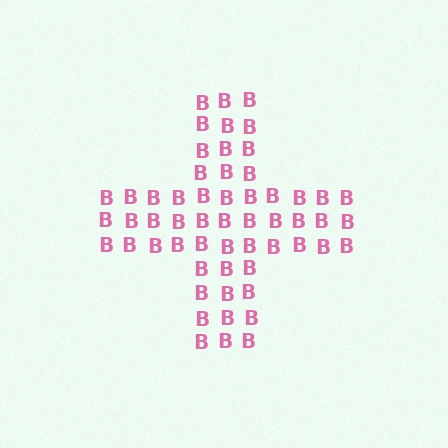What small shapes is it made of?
It is made of small letter B's.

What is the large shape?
The large shape is a cross.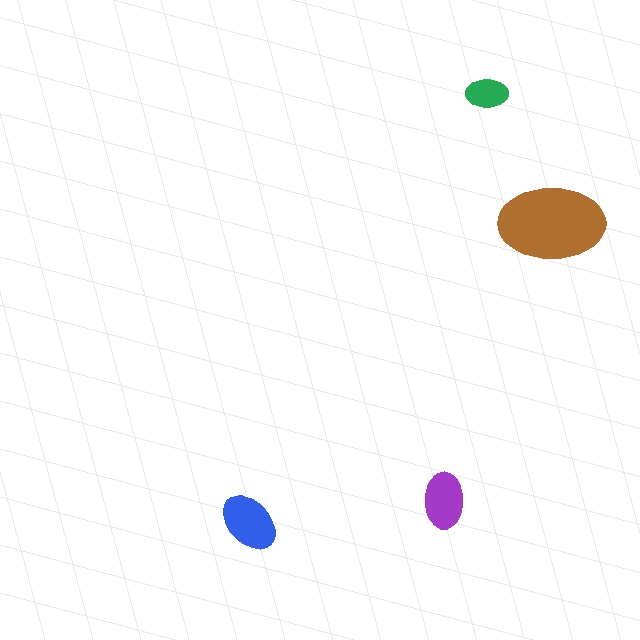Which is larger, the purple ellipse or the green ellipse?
The purple one.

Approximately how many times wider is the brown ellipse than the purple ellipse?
About 2 times wider.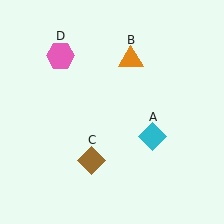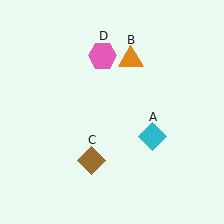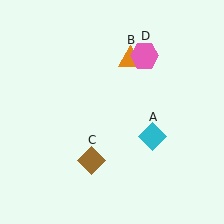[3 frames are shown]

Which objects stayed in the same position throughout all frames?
Cyan diamond (object A) and orange triangle (object B) and brown diamond (object C) remained stationary.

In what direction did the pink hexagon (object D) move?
The pink hexagon (object D) moved right.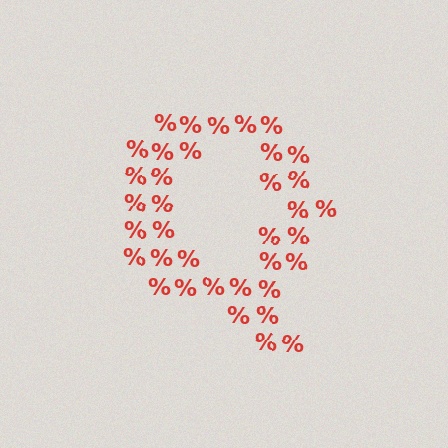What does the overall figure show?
The overall figure shows the letter Q.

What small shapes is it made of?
It is made of small percent signs.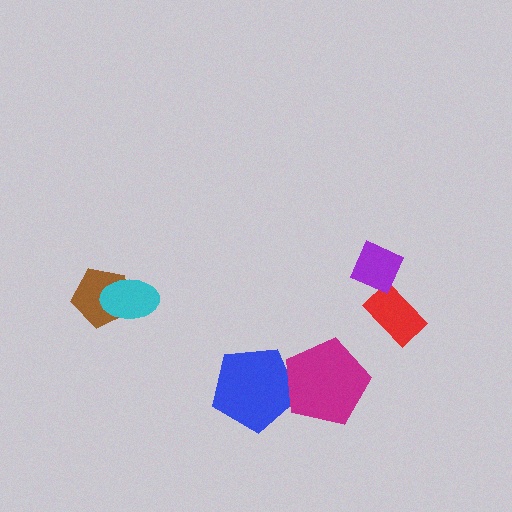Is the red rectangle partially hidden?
Yes, it is partially covered by another shape.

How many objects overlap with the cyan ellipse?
1 object overlaps with the cyan ellipse.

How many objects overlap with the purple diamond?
1 object overlaps with the purple diamond.